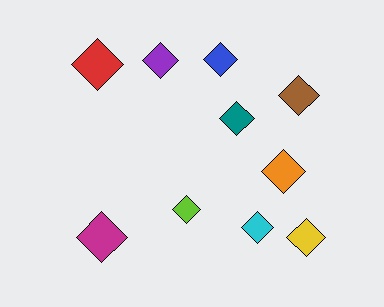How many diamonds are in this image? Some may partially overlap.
There are 10 diamonds.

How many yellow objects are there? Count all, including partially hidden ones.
There is 1 yellow object.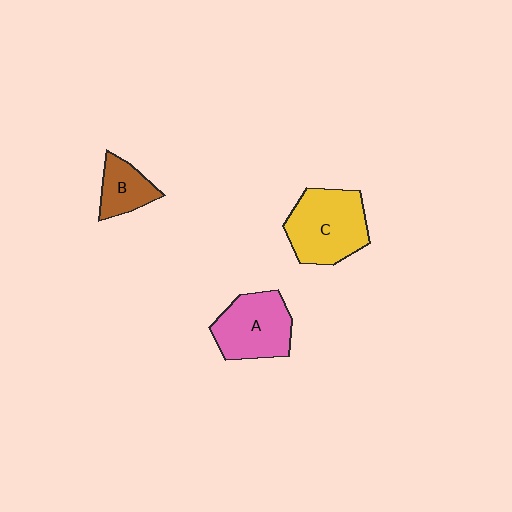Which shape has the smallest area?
Shape B (brown).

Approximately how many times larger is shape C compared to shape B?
Approximately 2.0 times.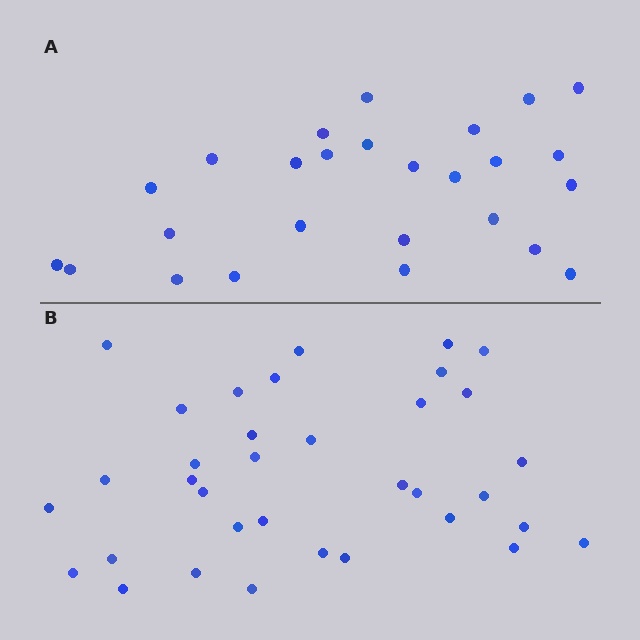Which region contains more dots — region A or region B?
Region B (the bottom region) has more dots.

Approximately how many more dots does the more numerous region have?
Region B has roughly 8 or so more dots than region A.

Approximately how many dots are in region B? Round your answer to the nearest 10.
About 40 dots. (The exact count is 35, which rounds to 40.)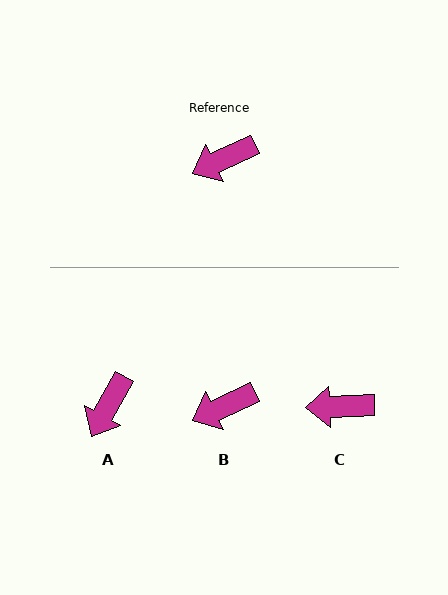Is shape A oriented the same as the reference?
No, it is off by about 36 degrees.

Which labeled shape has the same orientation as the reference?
B.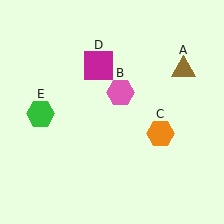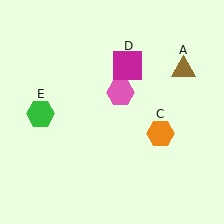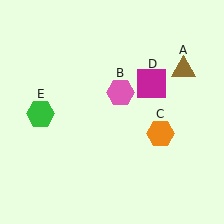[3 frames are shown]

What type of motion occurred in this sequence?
The magenta square (object D) rotated clockwise around the center of the scene.